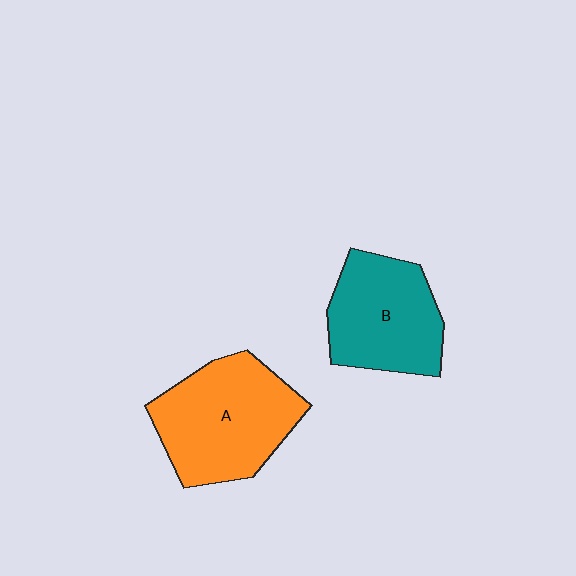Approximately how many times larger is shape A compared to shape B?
Approximately 1.2 times.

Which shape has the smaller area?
Shape B (teal).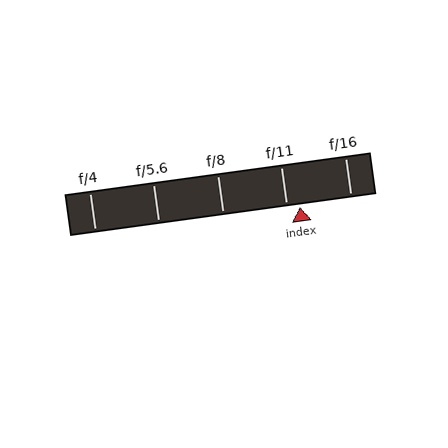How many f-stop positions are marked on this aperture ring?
There are 5 f-stop positions marked.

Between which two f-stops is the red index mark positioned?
The index mark is between f/11 and f/16.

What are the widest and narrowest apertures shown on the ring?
The widest aperture shown is f/4 and the narrowest is f/16.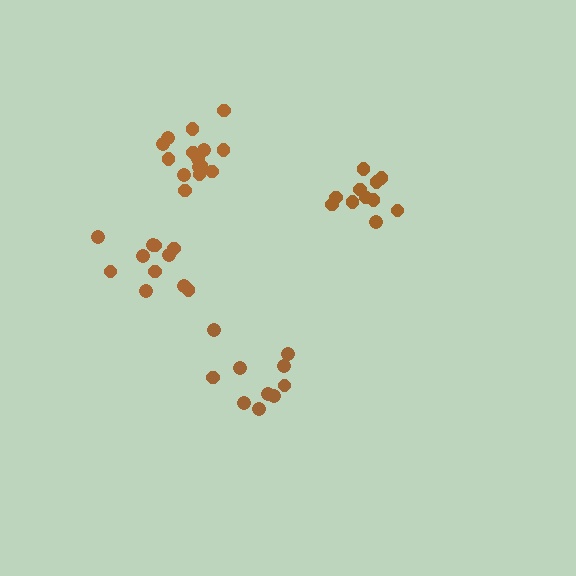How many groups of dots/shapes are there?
There are 4 groups.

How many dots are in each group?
Group 1: 10 dots, Group 2: 12 dots, Group 3: 11 dots, Group 4: 15 dots (48 total).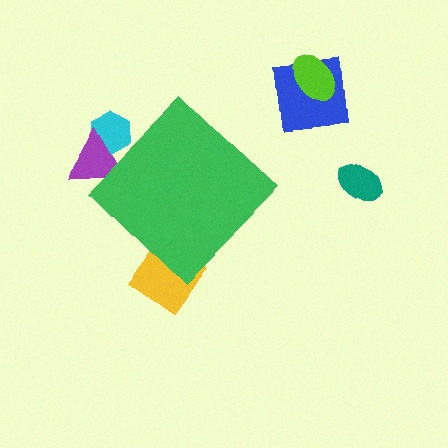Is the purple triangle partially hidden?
Yes, the purple triangle is partially hidden behind the green diamond.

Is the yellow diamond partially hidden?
Yes, the yellow diamond is partially hidden behind the green diamond.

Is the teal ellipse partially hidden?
No, the teal ellipse is fully visible.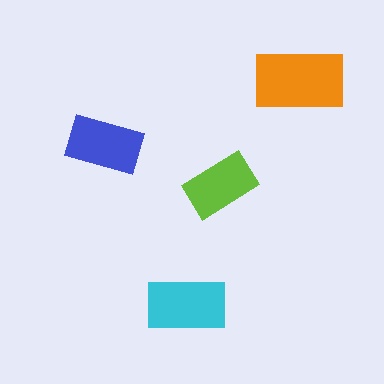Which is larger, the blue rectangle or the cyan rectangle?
The cyan one.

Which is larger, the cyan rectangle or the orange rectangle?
The orange one.